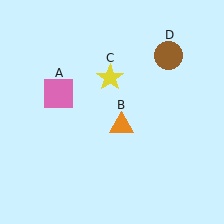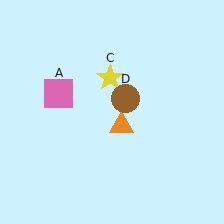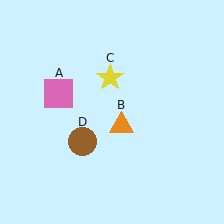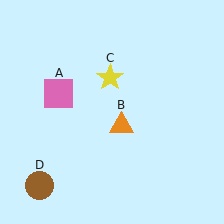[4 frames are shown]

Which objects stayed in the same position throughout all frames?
Pink square (object A) and orange triangle (object B) and yellow star (object C) remained stationary.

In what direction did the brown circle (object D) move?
The brown circle (object D) moved down and to the left.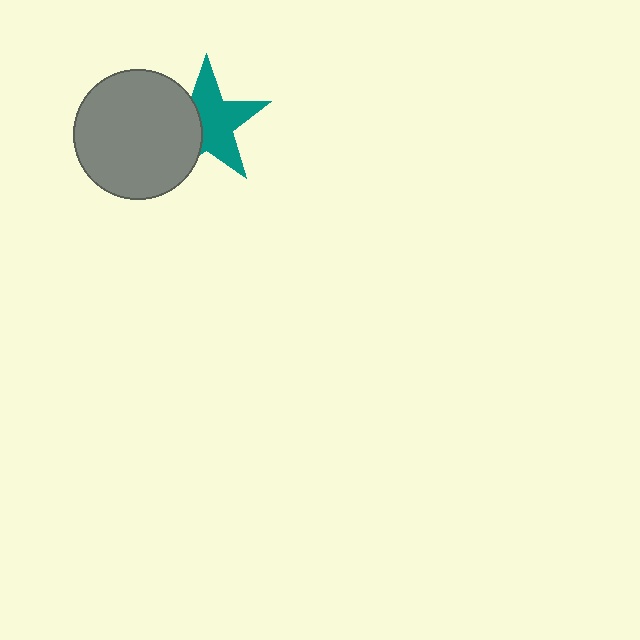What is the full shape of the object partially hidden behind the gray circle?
The partially hidden object is a teal star.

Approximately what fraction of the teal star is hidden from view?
Roughly 38% of the teal star is hidden behind the gray circle.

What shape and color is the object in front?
The object in front is a gray circle.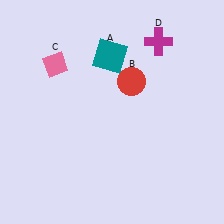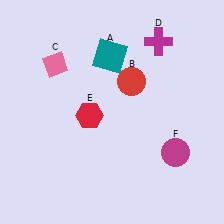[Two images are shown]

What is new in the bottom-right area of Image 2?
A magenta circle (F) was added in the bottom-right area of Image 2.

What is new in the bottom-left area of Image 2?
A red hexagon (E) was added in the bottom-left area of Image 2.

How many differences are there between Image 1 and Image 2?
There are 2 differences between the two images.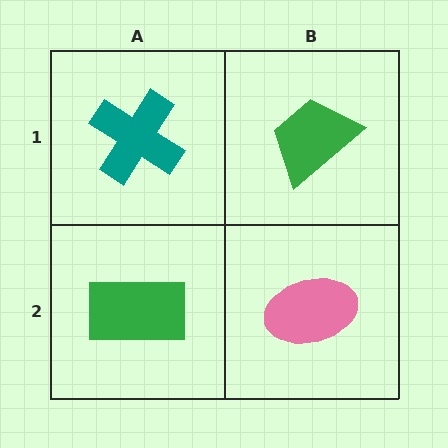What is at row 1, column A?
A teal cross.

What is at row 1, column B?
A green trapezoid.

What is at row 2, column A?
A green rectangle.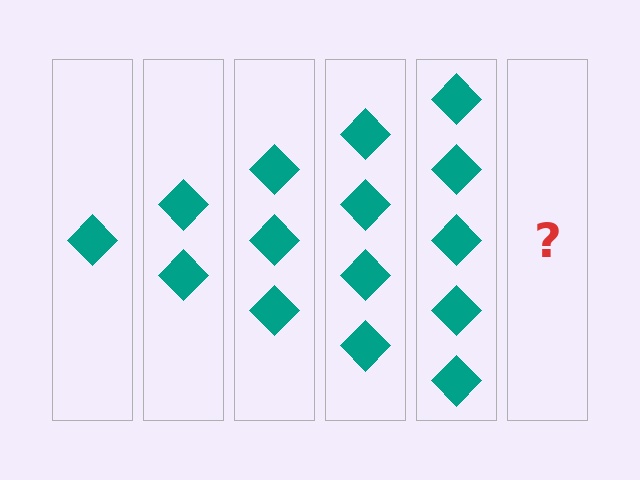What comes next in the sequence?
The next element should be 6 diamonds.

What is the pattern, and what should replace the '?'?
The pattern is that each step adds one more diamond. The '?' should be 6 diamonds.